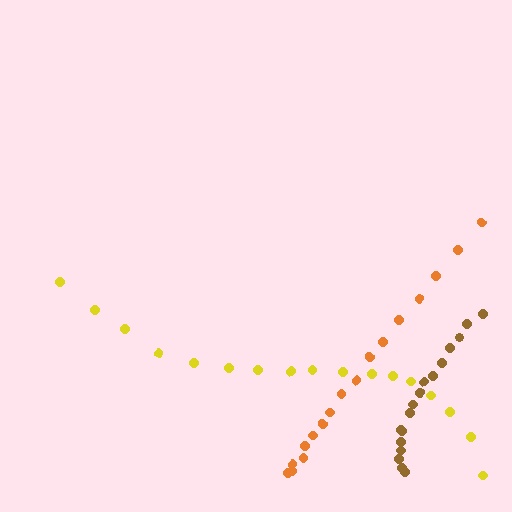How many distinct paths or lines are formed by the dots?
There are 3 distinct paths.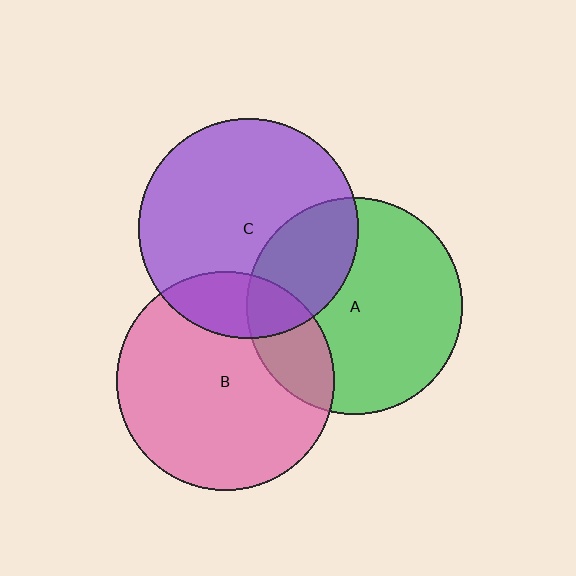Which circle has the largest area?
Circle C (purple).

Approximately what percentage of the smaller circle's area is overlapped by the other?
Approximately 20%.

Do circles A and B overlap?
Yes.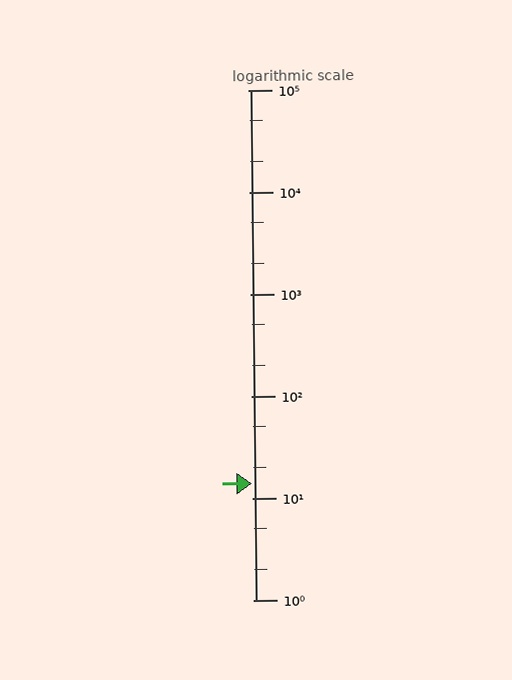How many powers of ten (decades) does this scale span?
The scale spans 5 decades, from 1 to 100000.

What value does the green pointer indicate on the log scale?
The pointer indicates approximately 14.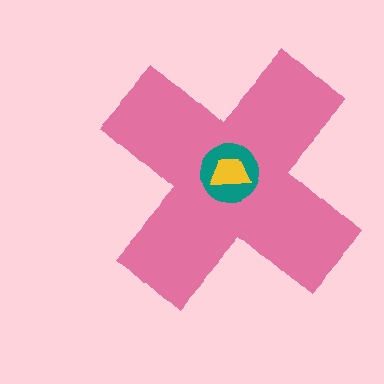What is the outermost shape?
The pink cross.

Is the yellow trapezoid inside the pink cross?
Yes.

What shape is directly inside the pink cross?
The teal circle.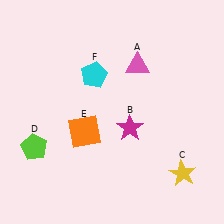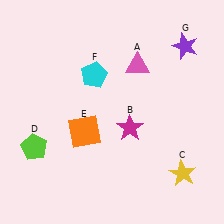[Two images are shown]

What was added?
A purple star (G) was added in Image 2.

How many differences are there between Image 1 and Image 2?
There is 1 difference between the two images.